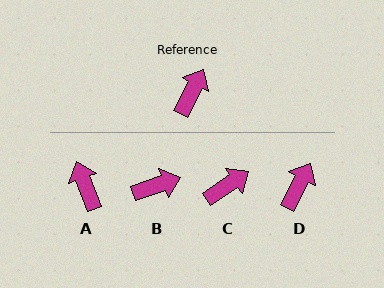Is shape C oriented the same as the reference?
No, it is off by about 28 degrees.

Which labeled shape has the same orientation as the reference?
D.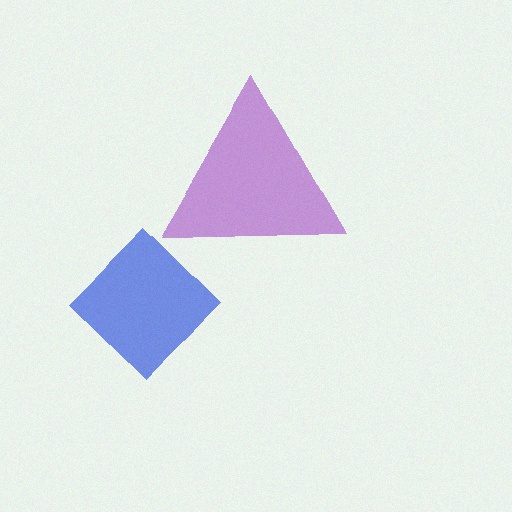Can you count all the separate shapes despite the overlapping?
Yes, there are 2 separate shapes.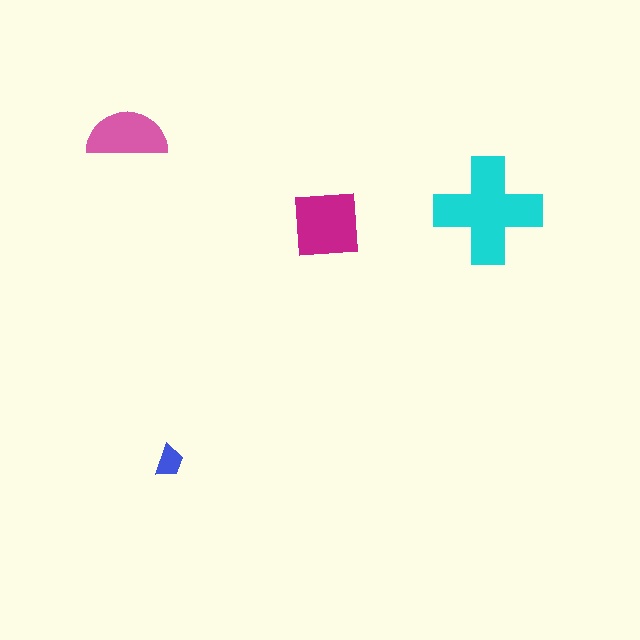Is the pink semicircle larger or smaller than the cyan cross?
Smaller.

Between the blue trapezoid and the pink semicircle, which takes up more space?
The pink semicircle.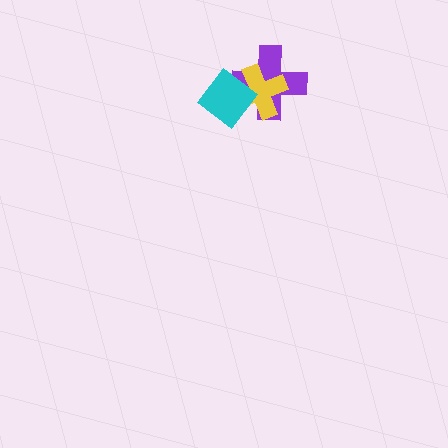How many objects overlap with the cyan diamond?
2 objects overlap with the cyan diamond.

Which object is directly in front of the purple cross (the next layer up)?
The yellow cross is directly in front of the purple cross.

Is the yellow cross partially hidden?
Yes, it is partially covered by another shape.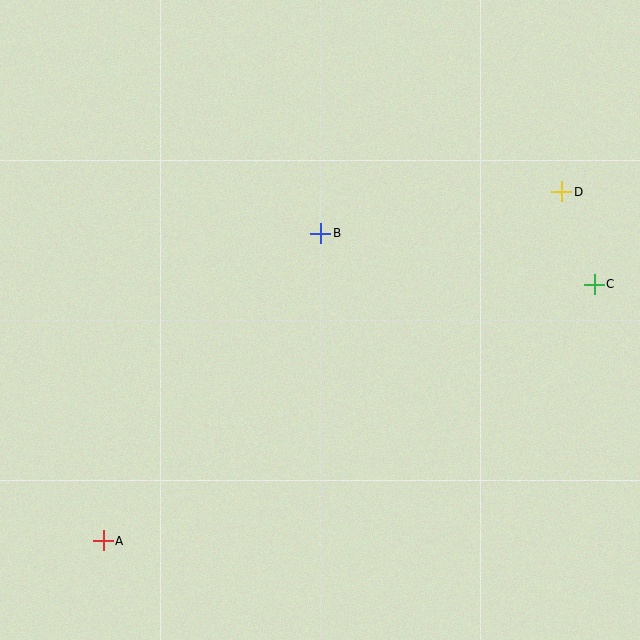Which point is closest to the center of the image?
Point B at (320, 233) is closest to the center.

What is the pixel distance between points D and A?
The distance between D and A is 576 pixels.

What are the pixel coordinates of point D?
Point D is at (562, 192).